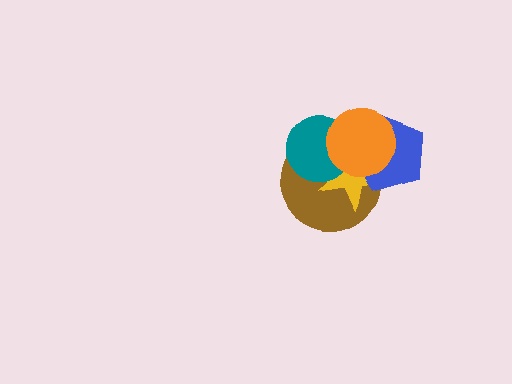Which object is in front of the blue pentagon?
The orange circle is in front of the blue pentagon.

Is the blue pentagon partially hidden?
Yes, it is partially covered by another shape.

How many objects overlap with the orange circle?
4 objects overlap with the orange circle.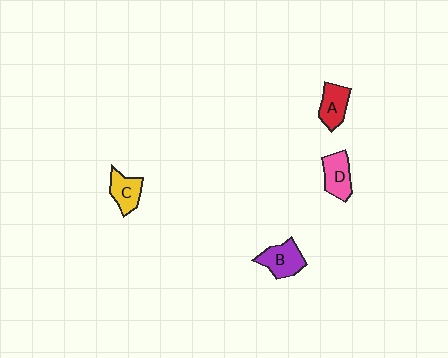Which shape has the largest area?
Shape B (purple).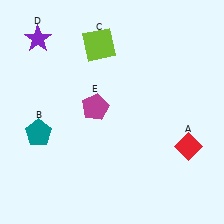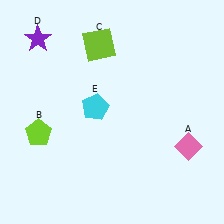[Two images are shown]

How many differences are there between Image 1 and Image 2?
There are 3 differences between the two images.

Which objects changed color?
A changed from red to pink. B changed from teal to lime. E changed from magenta to cyan.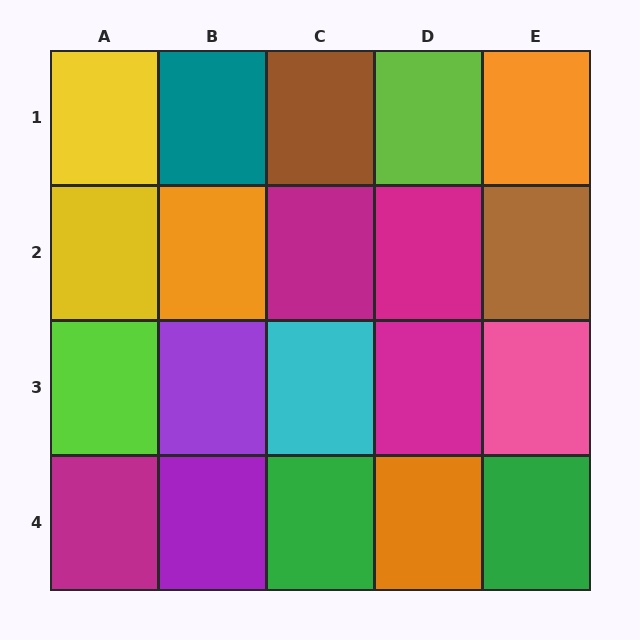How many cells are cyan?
1 cell is cyan.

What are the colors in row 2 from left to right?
Yellow, orange, magenta, magenta, brown.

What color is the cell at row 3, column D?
Magenta.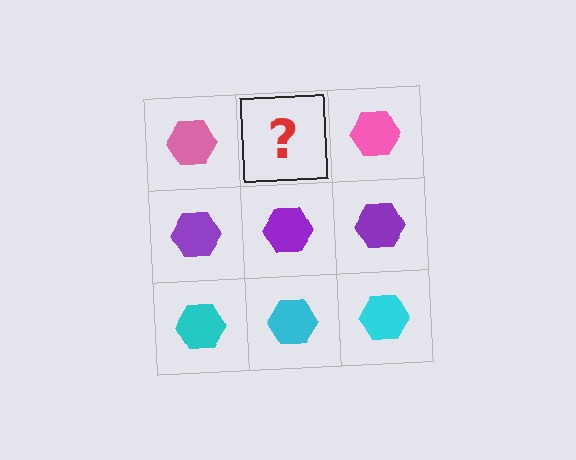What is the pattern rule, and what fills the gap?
The rule is that each row has a consistent color. The gap should be filled with a pink hexagon.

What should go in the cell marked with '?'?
The missing cell should contain a pink hexagon.